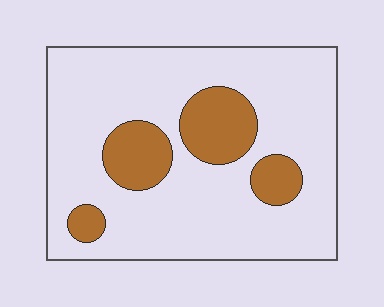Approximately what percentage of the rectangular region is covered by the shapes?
Approximately 20%.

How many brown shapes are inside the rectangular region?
4.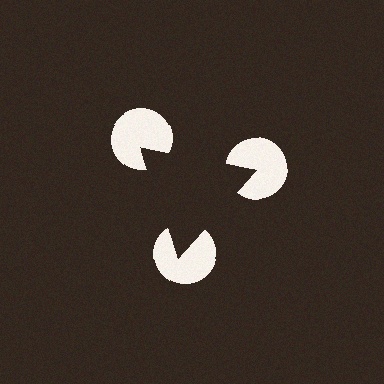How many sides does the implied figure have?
3 sides.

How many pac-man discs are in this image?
There are 3 — one at each vertex of the illusory triangle.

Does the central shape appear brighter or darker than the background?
It typically appears slightly darker than the background, even though no actual brightness change is drawn.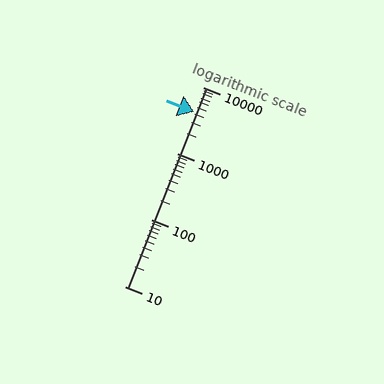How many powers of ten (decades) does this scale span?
The scale spans 3 decades, from 10 to 10000.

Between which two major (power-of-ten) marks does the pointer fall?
The pointer is between 1000 and 10000.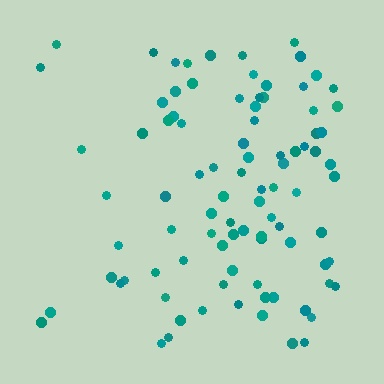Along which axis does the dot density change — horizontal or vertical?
Horizontal.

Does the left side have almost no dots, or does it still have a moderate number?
Still a moderate number, just noticeably fewer than the right.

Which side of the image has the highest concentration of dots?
The right.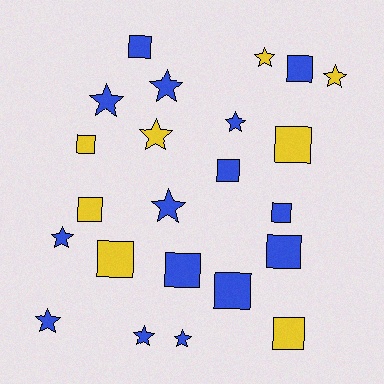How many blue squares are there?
There are 7 blue squares.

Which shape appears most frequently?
Square, with 12 objects.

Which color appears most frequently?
Blue, with 15 objects.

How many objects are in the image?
There are 23 objects.